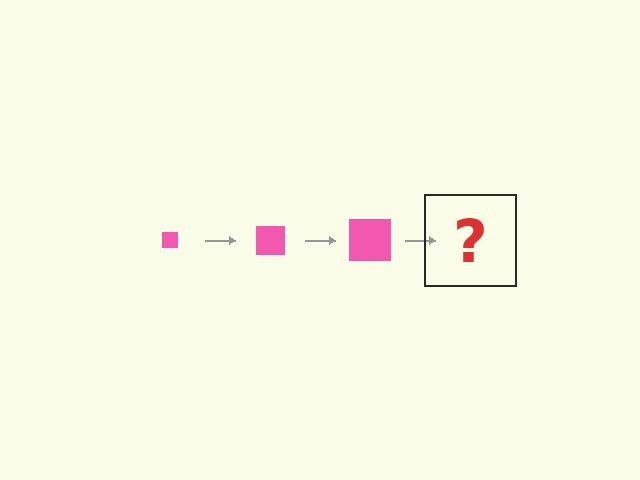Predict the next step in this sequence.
The next step is a pink square, larger than the previous one.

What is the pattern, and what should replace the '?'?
The pattern is that the square gets progressively larger each step. The '?' should be a pink square, larger than the previous one.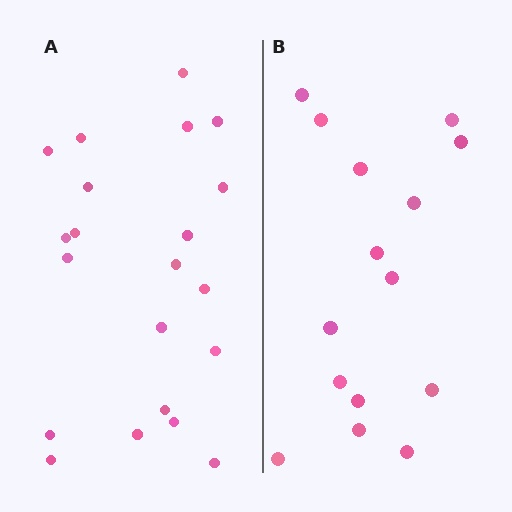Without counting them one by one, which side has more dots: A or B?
Region A (the left region) has more dots.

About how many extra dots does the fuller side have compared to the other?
Region A has about 6 more dots than region B.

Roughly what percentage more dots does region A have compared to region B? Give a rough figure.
About 40% more.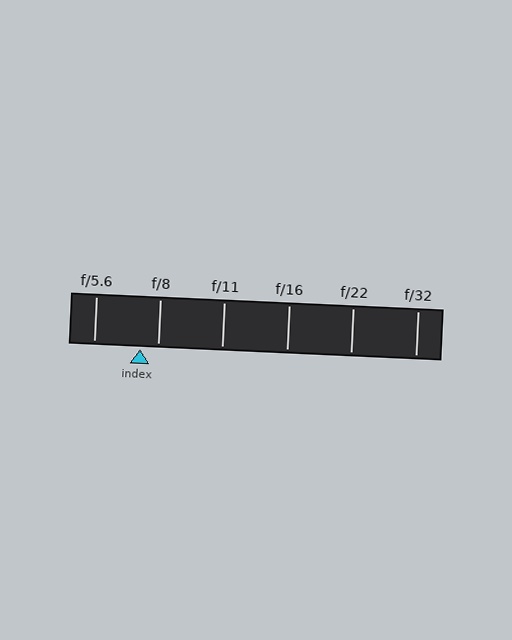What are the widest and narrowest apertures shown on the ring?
The widest aperture shown is f/5.6 and the narrowest is f/32.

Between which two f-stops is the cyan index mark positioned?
The index mark is between f/5.6 and f/8.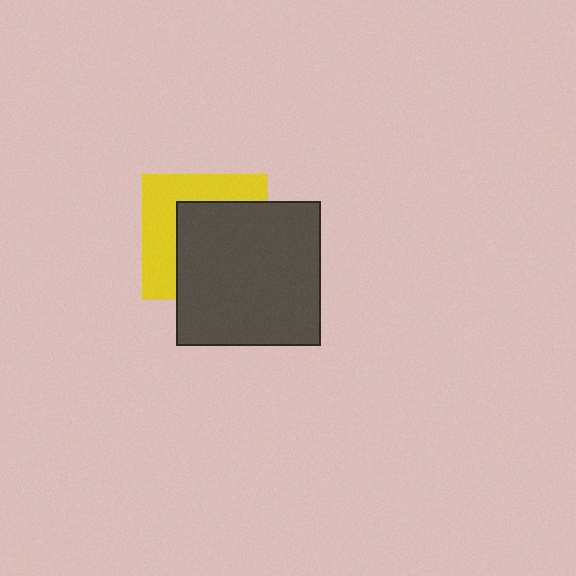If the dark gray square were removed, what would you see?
You would see the complete yellow square.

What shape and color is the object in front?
The object in front is a dark gray square.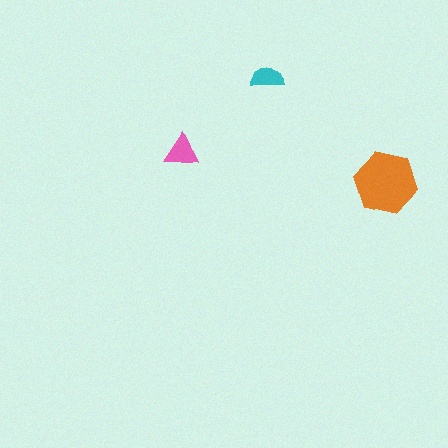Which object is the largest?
The orange hexagon.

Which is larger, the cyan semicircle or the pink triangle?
The pink triangle.